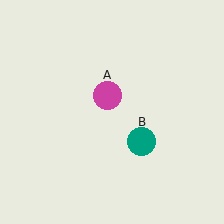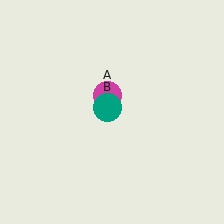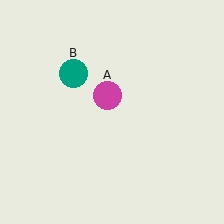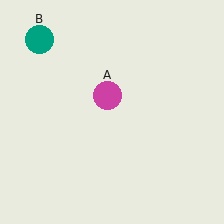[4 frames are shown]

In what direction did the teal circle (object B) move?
The teal circle (object B) moved up and to the left.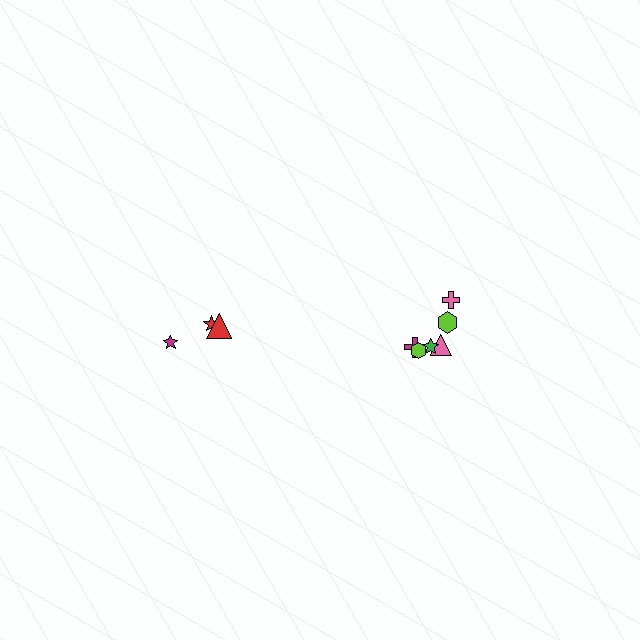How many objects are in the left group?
There are 3 objects.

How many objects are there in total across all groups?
There are 9 objects.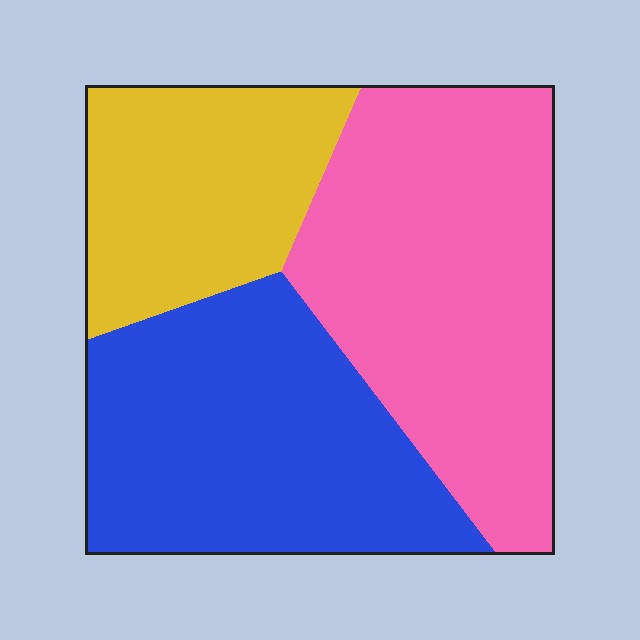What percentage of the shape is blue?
Blue takes up about three eighths (3/8) of the shape.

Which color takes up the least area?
Yellow, at roughly 25%.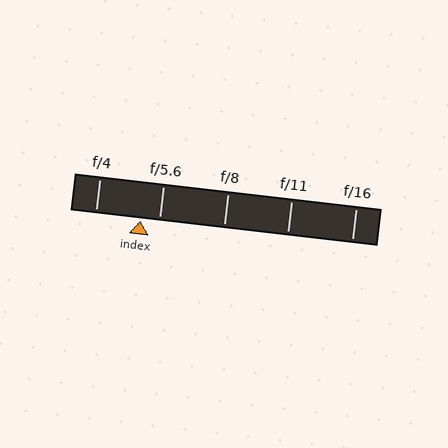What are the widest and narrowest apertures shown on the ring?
The widest aperture shown is f/4 and the narrowest is f/16.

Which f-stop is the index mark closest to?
The index mark is closest to f/5.6.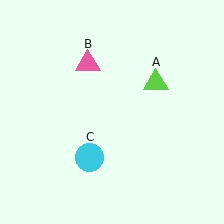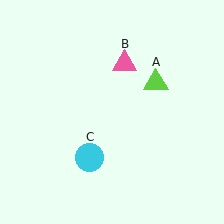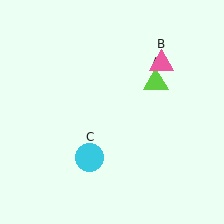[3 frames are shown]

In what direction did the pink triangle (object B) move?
The pink triangle (object B) moved right.